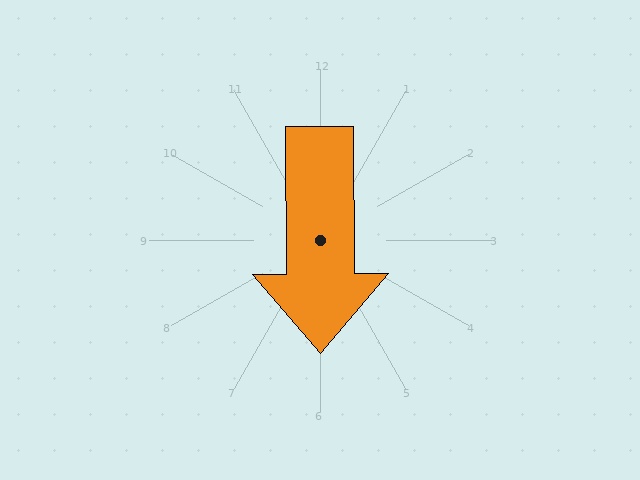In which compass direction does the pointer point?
South.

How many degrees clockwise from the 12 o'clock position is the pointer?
Approximately 180 degrees.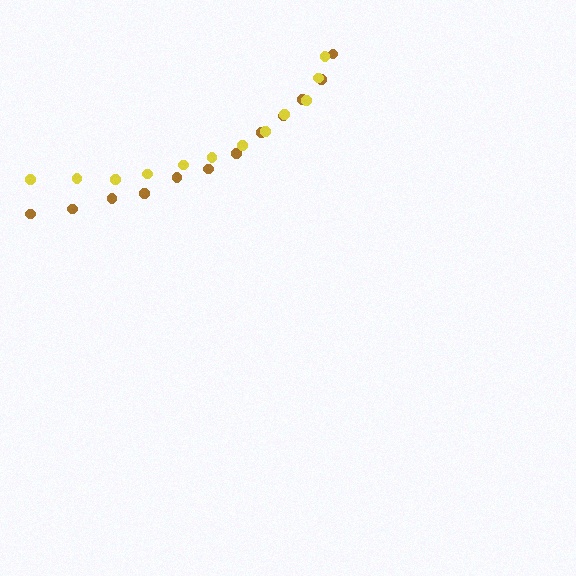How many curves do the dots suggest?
There are 2 distinct paths.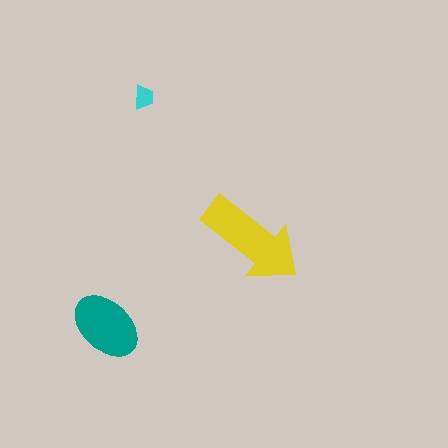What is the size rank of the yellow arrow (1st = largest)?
1st.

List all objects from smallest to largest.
The cyan trapezoid, the teal ellipse, the yellow arrow.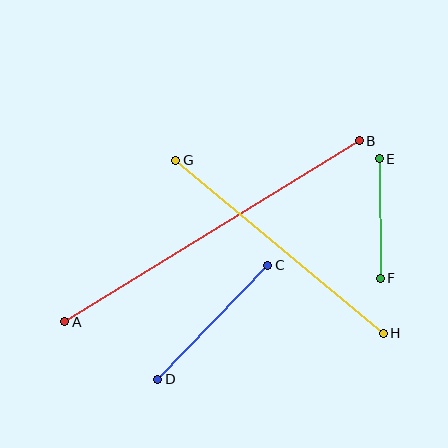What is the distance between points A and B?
The distance is approximately 346 pixels.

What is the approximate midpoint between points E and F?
The midpoint is at approximately (380, 219) pixels.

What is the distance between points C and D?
The distance is approximately 158 pixels.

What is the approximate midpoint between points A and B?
The midpoint is at approximately (212, 231) pixels.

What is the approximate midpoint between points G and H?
The midpoint is at approximately (279, 247) pixels.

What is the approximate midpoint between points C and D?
The midpoint is at approximately (213, 322) pixels.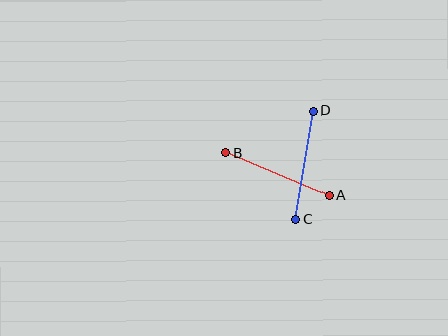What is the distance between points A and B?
The distance is approximately 112 pixels.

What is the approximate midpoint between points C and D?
The midpoint is at approximately (305, 165) pixels.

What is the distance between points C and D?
The distance is approximately 110 pixels.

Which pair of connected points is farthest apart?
Points A and B are farthest apart.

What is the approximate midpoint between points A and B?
The midpoint is at approximately (278, 174) pixels.